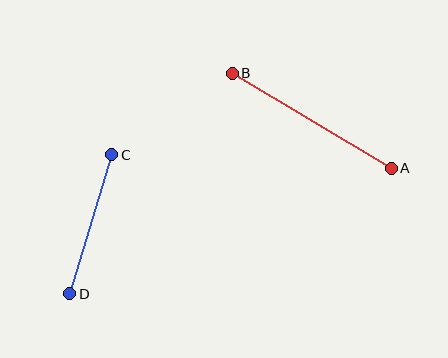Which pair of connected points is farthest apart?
Points A and B are farthest apart.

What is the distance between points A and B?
The distance is approximately 185 pixels.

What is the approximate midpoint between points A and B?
The midpoint is at approximately (312, 121) pixels.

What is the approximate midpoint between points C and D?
The midpoint is at approximately (91, 224) pixels.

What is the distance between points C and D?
The distance is approximately 145 pixels.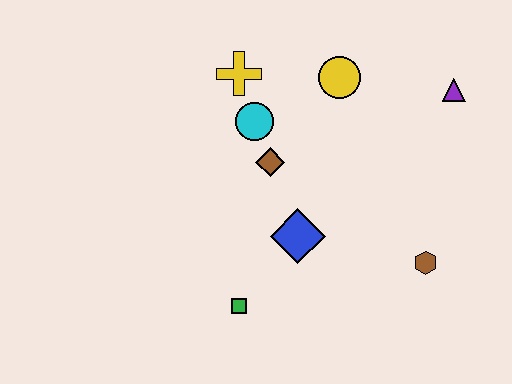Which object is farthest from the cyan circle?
The brown hexagon is farthest from the cyan circle.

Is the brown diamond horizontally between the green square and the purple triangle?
Yes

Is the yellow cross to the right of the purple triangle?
No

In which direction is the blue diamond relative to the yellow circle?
The blue diamond is below the yellow circle.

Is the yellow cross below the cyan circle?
No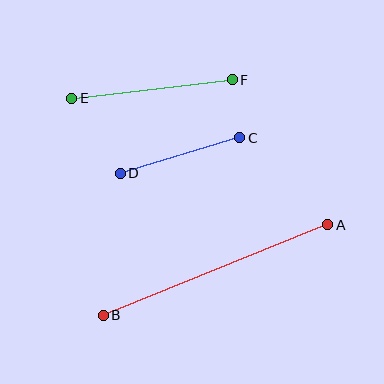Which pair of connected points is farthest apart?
Points A and B are farthest apart.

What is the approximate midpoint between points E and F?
The midpoint is at approximately (152, 89) pixels.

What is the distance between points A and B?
The distance is approximately 242 pixels.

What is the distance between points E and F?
The distance is approximately 162 pixels.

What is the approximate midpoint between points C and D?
The midpoint is at approximately (180, 155) pixels.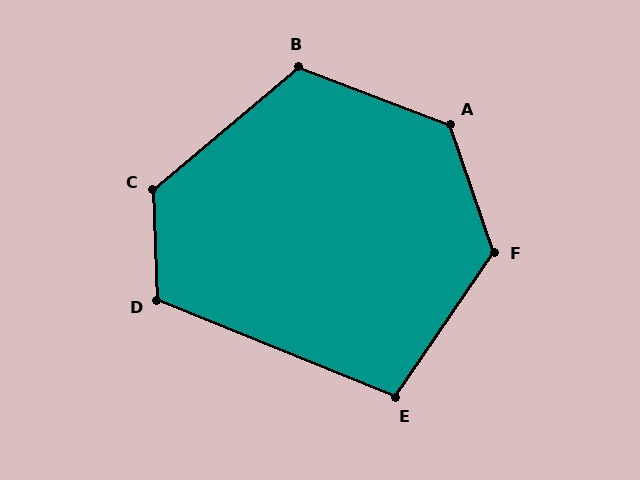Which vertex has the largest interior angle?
A, at approximately 129 degrees.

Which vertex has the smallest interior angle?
E, at approximately 102 degrees.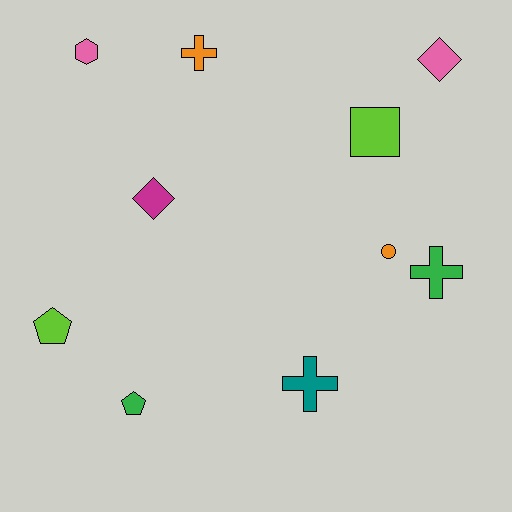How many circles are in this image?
There is 1 circle.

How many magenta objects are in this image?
There is 1 magenta object.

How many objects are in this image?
There are 10 objects.